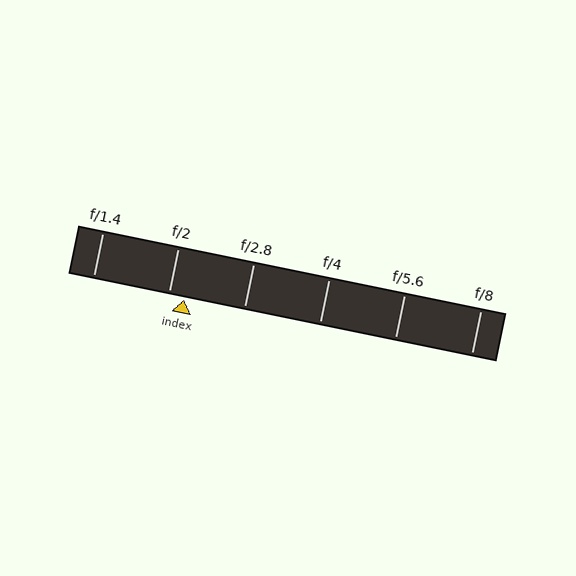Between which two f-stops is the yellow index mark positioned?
The index mark is between f/2 and f/2.8.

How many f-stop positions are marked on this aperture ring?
There are 6 f-stop positions marked.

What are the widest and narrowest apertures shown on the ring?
The widest aperture shown is f/1.4 and the narrowest is f/8.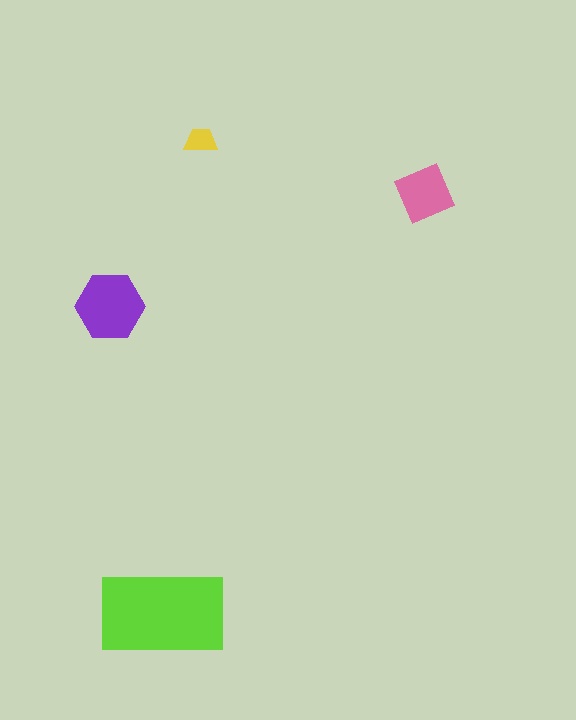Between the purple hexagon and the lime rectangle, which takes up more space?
The lime rectangle.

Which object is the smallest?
The yellow trapezoid.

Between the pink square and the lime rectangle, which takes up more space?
The lime rectangle.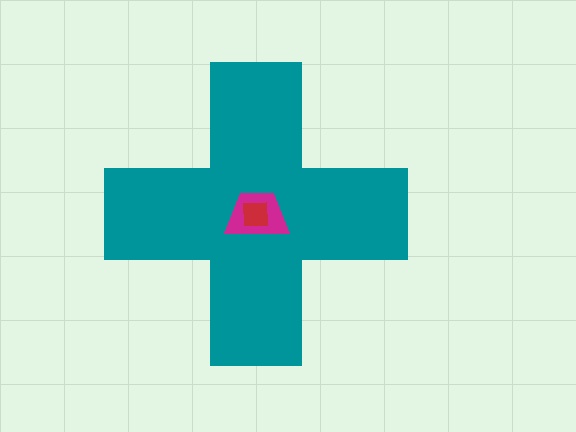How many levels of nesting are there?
3.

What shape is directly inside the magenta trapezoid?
The red square.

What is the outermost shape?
The teal cross.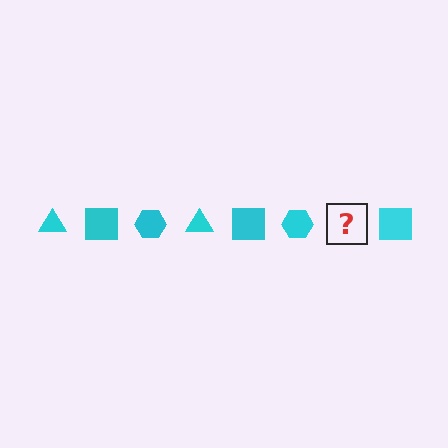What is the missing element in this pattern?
The missing element is a cyan triangle.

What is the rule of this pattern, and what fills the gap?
The rule is that the pattern cycles through triangle, square, hexagon shapes in cyan. The gap should be filled with a cyan triangle.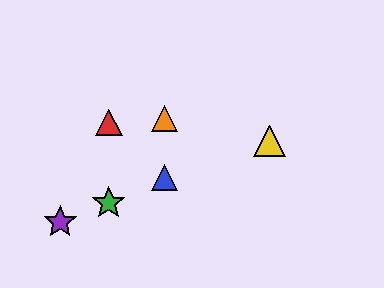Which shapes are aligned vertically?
The blue triangle, the orange triangle are aligned vertically.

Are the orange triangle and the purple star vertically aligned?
No, the orange triangle is at x≈165 and the purple star is at x≈60.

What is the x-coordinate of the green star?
The green star is at x≈109.